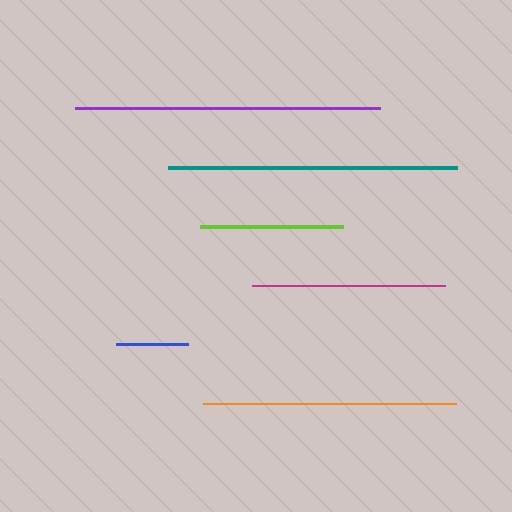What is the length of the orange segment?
The orange segment is approximately 253 pixels long.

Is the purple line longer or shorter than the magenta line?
The purple line is longer than the magenta line.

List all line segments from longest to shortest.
From longest to shortest: purple, teal, orange, magenta, lime, blue.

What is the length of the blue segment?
The blue segment is approximately 72 pixels long.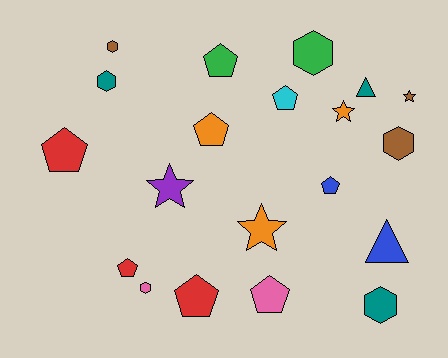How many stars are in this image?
There are 4 stars.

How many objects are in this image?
There are 20 objects.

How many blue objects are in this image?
There are 2 blue objects.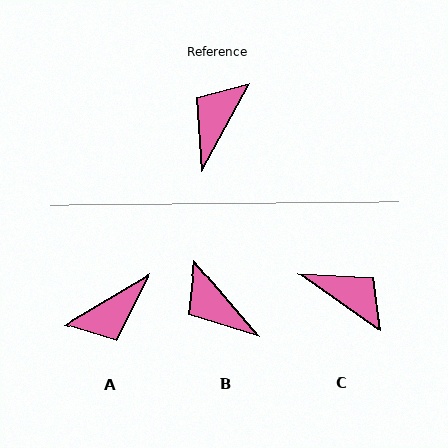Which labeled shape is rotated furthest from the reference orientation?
A, about 150 degrees away.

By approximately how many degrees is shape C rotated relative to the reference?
Approximately 97 degrees clockwise.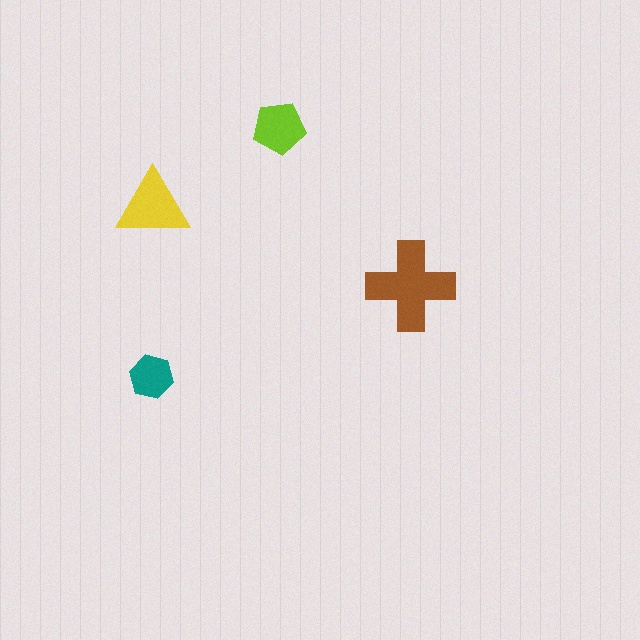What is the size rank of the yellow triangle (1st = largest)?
2nd.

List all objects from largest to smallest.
The brown cross, the yellow triangle, the lime pentagon, the teal hexagon.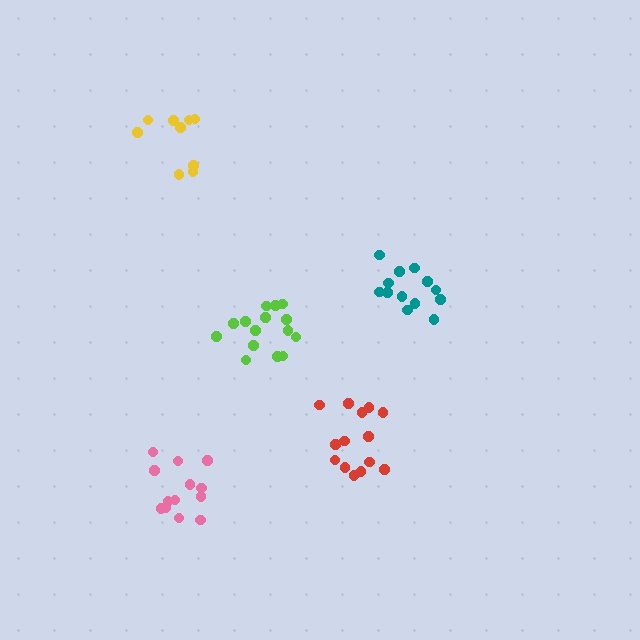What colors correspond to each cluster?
The clusters are colored: lime, teal, yellow, red, pink.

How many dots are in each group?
Group 1: 15 dots, Group 2: 14 dots, Group 3: 9 dots, Group 4: 14 dots, Group 5: 13 dots (65 total).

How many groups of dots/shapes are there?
There are 5 groups.